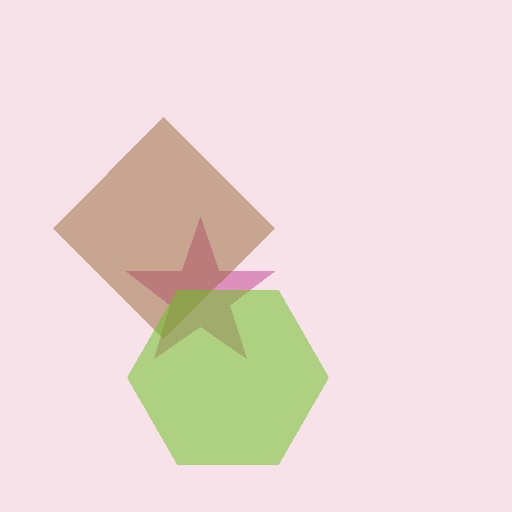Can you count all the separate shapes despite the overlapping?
Yes, there are 3 separate shapes.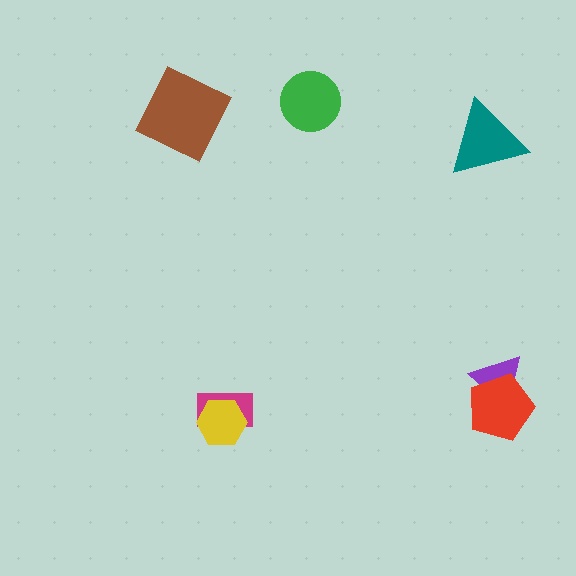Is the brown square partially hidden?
No, no other shape covers it.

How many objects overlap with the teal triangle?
0 objects overlap with the teal triangle.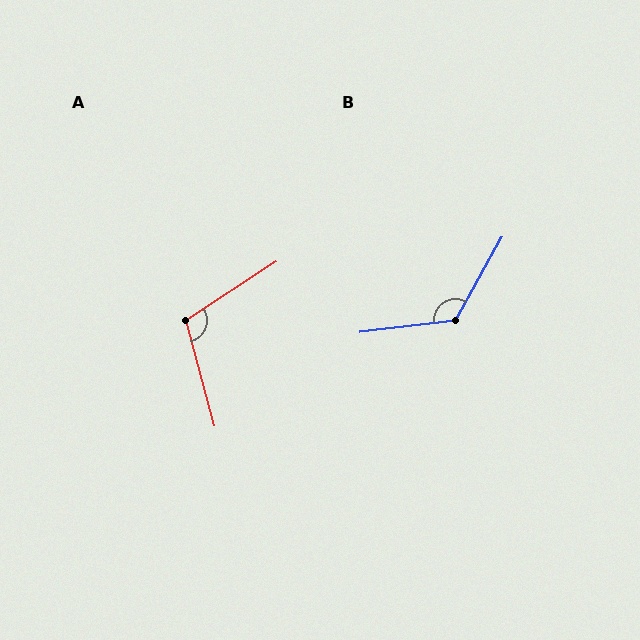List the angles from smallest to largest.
A (108°), B (126°).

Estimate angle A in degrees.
Approximately 108 degrees.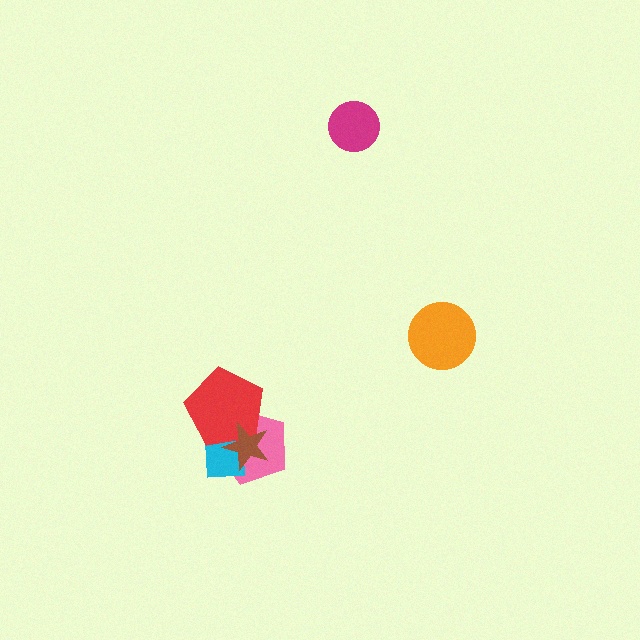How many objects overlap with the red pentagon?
3 objects overlap with the red pentagon.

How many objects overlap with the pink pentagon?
3 objects overlap with the pink pentagon.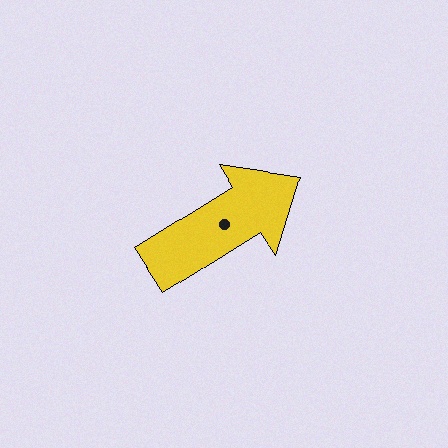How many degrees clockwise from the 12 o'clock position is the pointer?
Approximately 58 degrees.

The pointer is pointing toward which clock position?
Roughly 2 o'clock.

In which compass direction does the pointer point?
Northeast.